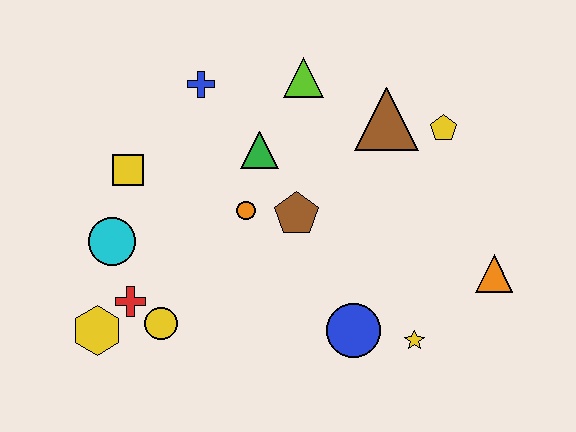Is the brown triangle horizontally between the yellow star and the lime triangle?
Yes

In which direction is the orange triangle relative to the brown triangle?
The orange triangle is below the brown triangle.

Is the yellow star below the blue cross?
Yes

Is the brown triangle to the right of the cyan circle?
Yes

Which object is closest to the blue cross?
The green triangle is closest to the blue cross.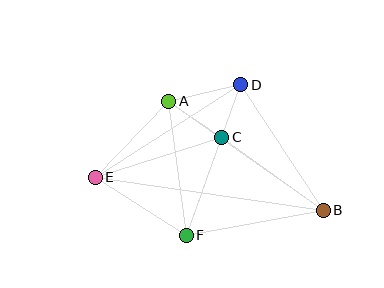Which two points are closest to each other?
Points C and D are closest to each other.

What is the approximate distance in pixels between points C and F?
The distance between C and F is approximately 104 pixels.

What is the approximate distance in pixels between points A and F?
The distance between A and F is approximately 135 pixels.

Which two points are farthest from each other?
Points B and E are farthest from each other.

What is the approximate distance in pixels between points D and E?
The distance between D and E is approximately 172 pixels.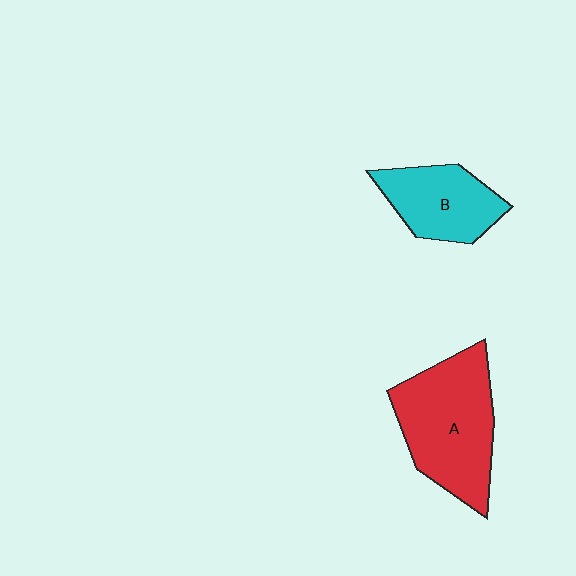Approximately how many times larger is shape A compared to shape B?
Approximately 1.6 times.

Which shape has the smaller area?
Shape B (cyan).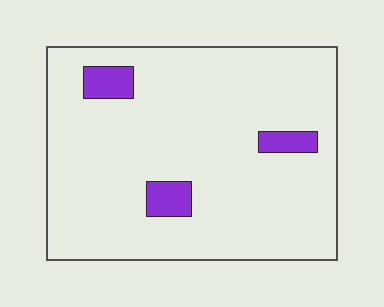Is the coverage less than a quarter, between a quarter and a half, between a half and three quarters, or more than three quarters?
Less than a quarter.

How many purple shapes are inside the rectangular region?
3.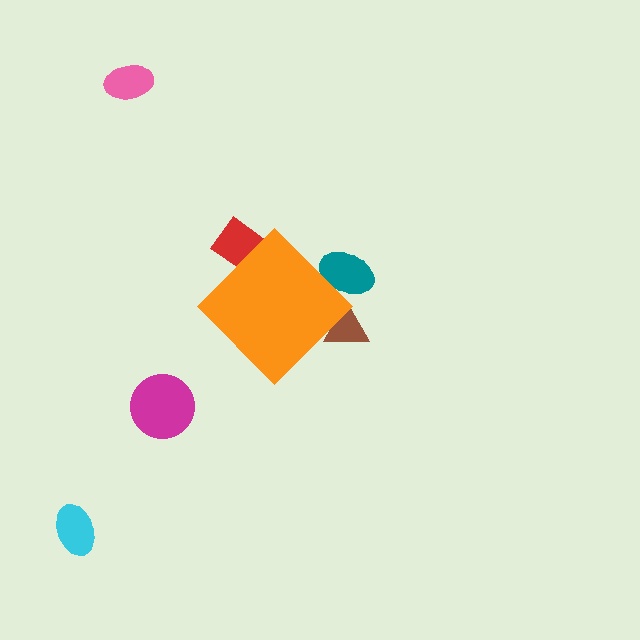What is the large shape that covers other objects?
An orange diamond.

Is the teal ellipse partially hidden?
Yes, the teal ellipse is partially hidden behind the orange diamond.